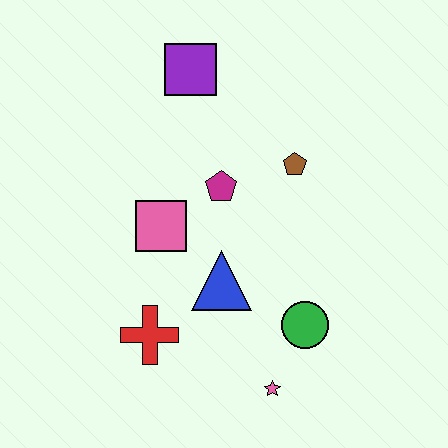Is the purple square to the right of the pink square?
Yes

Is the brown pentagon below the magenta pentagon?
No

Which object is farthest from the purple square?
The pink star is farthest from the purple square.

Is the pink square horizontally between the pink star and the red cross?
Yes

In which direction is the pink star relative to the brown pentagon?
The pink star is below the brown pentagon.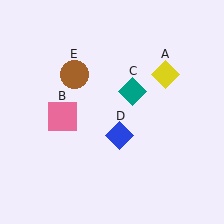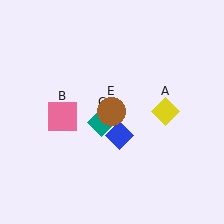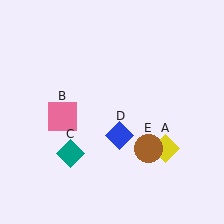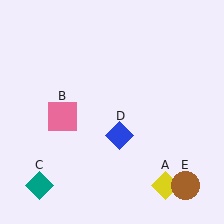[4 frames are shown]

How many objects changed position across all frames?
3 objects changed position: yellow diamond (object A), teal diamond (object C), brown circle (object E).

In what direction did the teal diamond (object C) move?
The teal diamond (object C) moved down and to the left.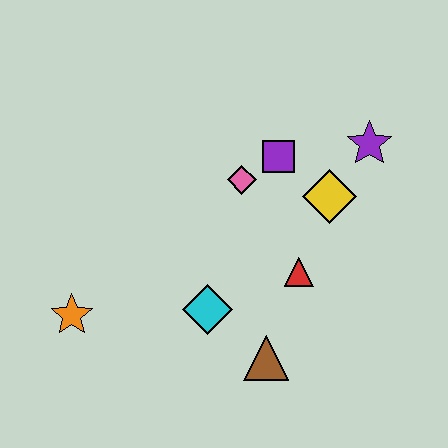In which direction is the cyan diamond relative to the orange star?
The cyan diamond is to the right of the orange star.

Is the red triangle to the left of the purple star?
Yes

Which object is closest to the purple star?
The yellow diamond is closest to the purple star.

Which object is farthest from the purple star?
The orange star is farthest from the purple star.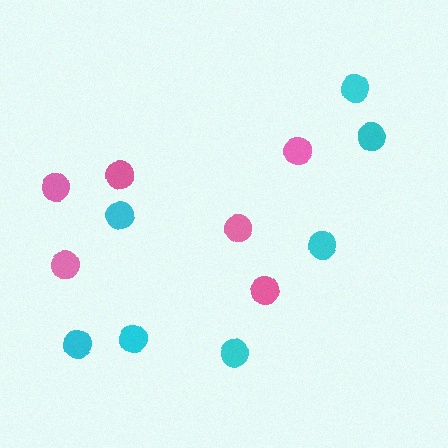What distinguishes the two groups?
There are 2 groups: one group of pink circles (6) and one group of cyan circles (7).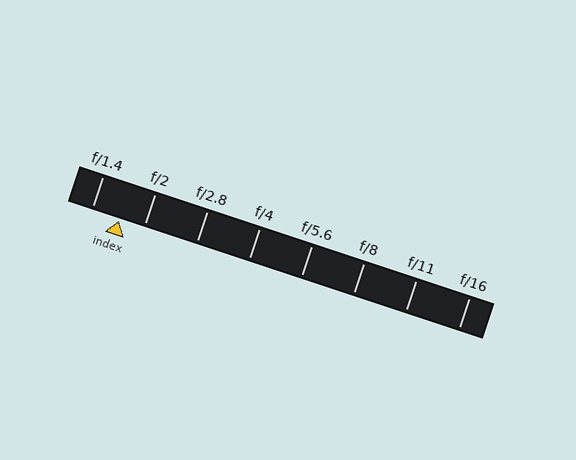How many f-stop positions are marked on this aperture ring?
There are 8 f-stop positions marked.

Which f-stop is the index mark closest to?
The index mark is closest to f/2.